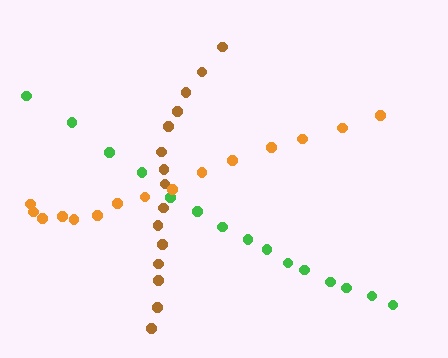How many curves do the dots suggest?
There are 3 distinct paths.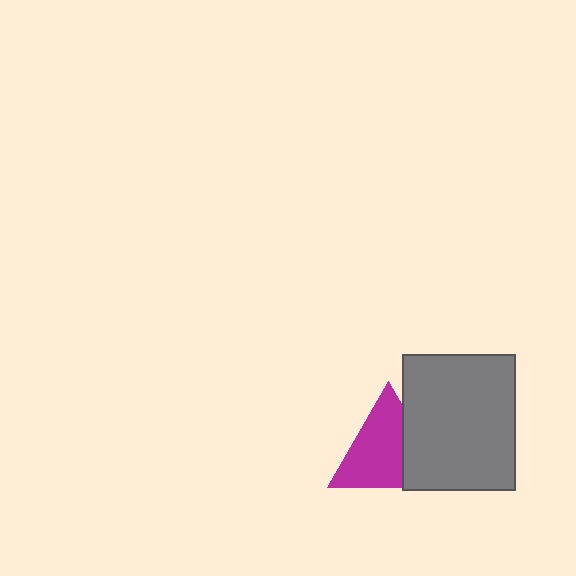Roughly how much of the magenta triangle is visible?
Most of it is visible (roughly 69%).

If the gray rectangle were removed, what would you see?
You would see the complete magenta triangle.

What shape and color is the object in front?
The object in front is a gray rectangle.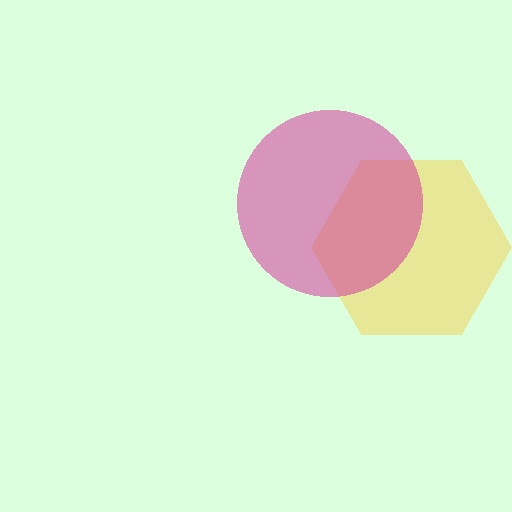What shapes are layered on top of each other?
The layered shapes are: a yellow hexagon, a magenta circle.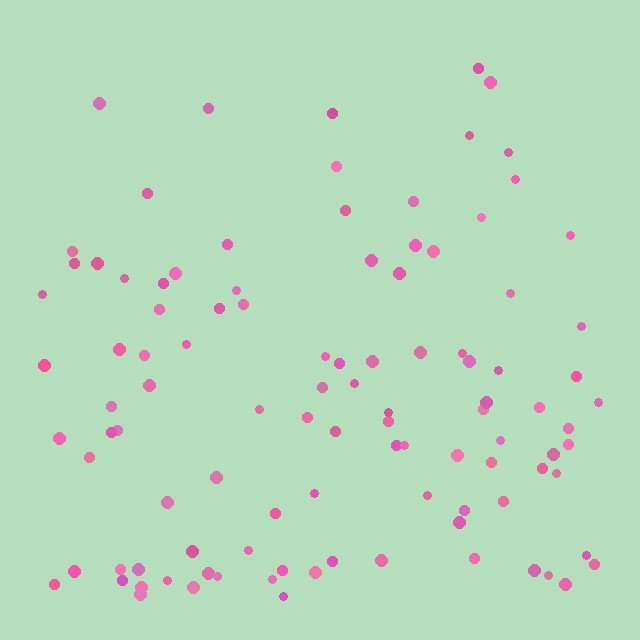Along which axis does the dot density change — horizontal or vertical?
Vertical.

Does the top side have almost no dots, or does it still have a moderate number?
Still a moderate number, just noticeably fewer than the bottom.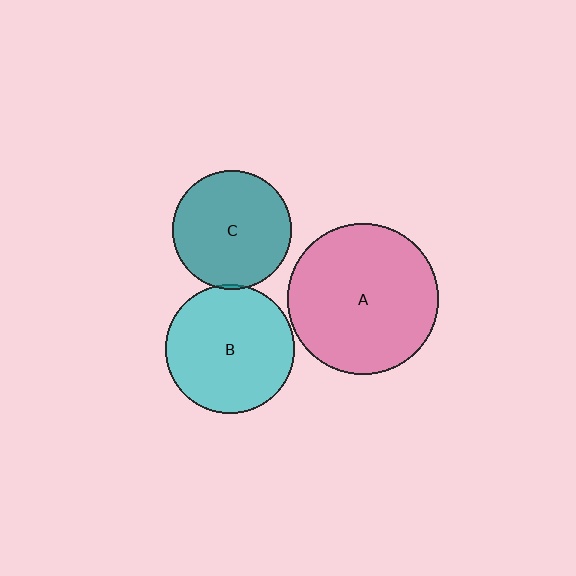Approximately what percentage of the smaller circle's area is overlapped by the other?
Approximately 5%.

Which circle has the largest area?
Circle A (pink).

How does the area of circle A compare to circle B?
Approximately 1.4 times.